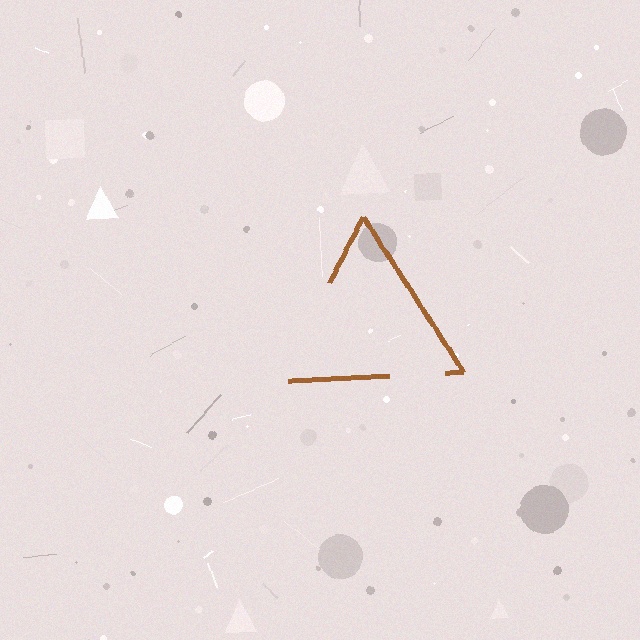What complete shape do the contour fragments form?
The contour fragments form a triangle.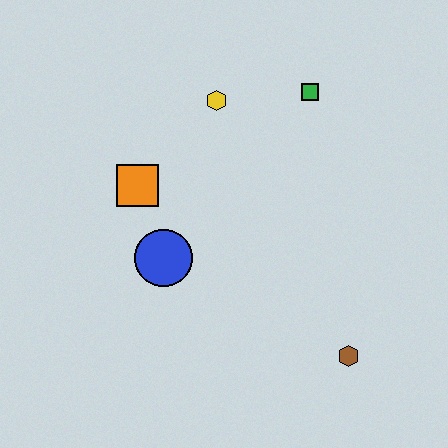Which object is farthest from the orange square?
The brown hexagon is farthest from the orange square.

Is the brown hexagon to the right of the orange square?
Yes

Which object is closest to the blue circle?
The orange square is closest to the blue circle.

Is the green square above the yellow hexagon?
Yes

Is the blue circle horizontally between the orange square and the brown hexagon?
Yes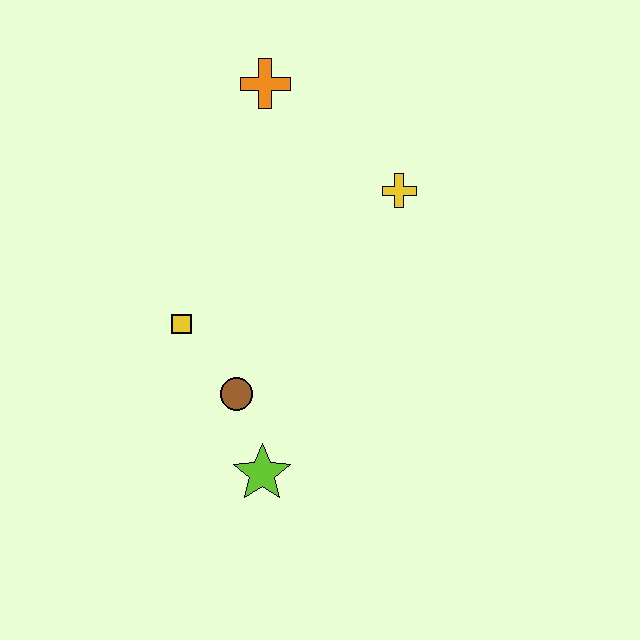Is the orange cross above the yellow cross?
Yes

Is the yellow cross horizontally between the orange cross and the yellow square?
No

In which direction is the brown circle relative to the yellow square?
The brown circle is below the yellow square.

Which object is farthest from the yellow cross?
The lime star is farthest from the yellow cross.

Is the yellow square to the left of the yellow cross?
Yes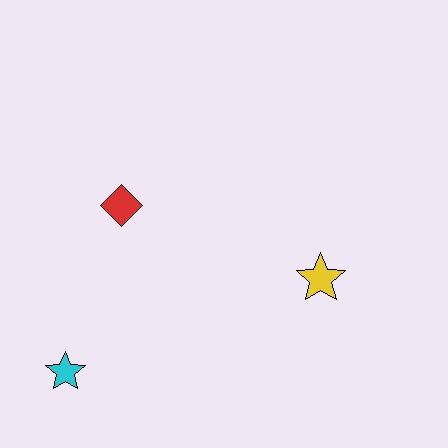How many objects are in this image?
There are 3 objects.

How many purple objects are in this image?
There are no purple objects.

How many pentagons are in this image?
There are no pentagons.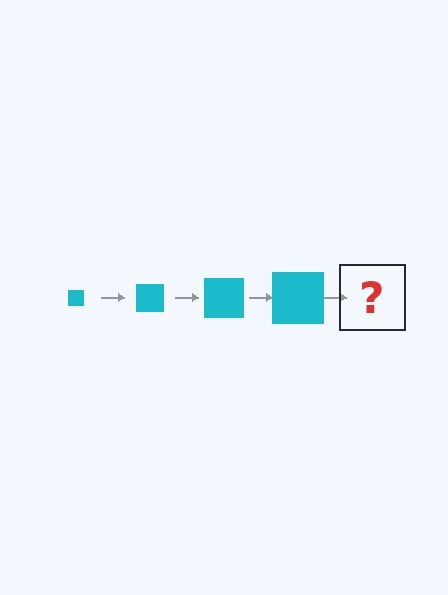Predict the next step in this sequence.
The next step is a cyan square, larger than the previous one.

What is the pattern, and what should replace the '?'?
The pattern is that the square gets progressively larger each step. The '?' should be a cyan square, larger than the previous one.